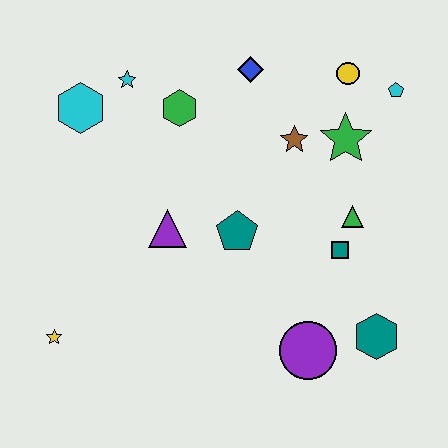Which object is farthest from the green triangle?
The yellow star is farthest from the green triangle.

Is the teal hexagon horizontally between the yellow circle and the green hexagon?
No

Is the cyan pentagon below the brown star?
No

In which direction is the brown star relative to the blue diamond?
The brown star is below the blue diamond.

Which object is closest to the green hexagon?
The cyan star is closest to the green hexagon.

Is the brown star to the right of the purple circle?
No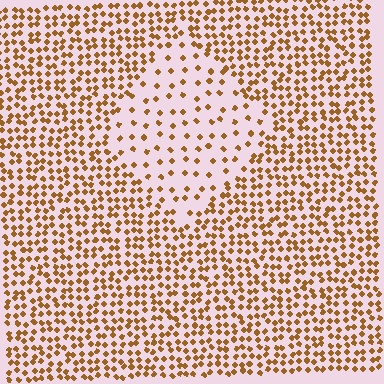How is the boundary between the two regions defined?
The boundary is defined by a change in element density (approximately 2.6x ratio). All elements are the same color, size, and shape.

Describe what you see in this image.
The image contains small brown elements arranged at two different densities. A diamond-shaped region is visible where the elements are less densely packed than the surrounding area.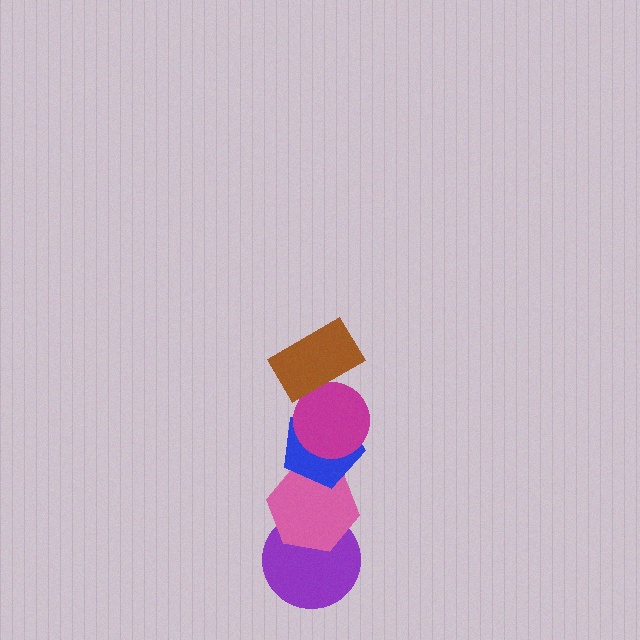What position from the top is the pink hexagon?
The pink hexagon is 4th from the top.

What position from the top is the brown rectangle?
The brown rectangle is 1st from the top.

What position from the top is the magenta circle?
The magenta circle is 2nd from the top.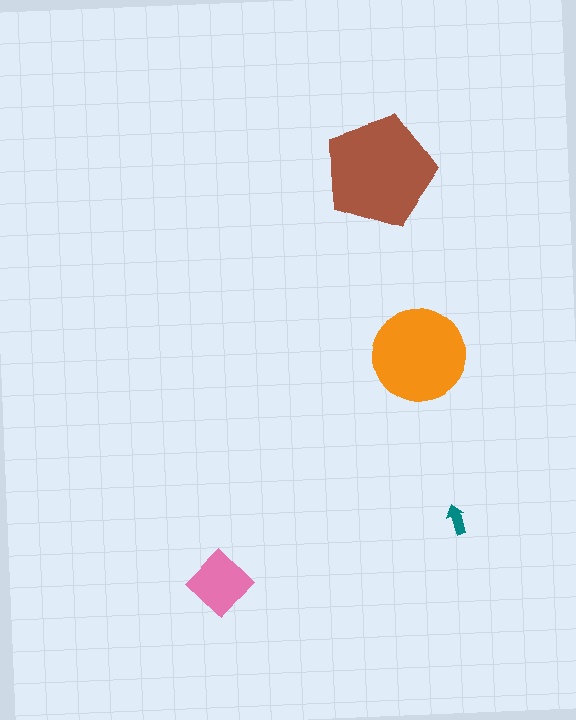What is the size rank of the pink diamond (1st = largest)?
3rd.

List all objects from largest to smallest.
The brown pentagon, the orange circle, the pink diamond, the teal arrow.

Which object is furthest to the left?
The pink diamond is leftmost.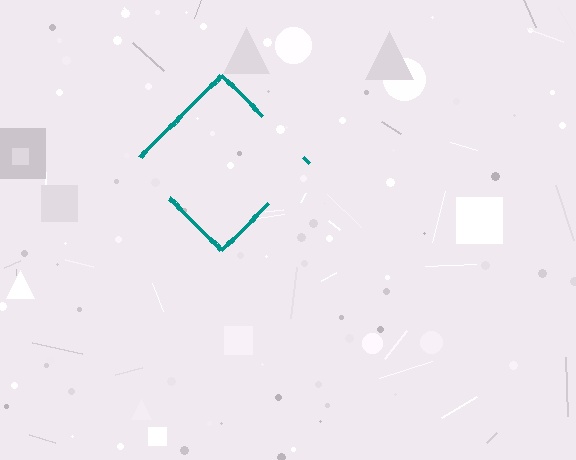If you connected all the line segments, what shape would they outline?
They would outline a diamond.